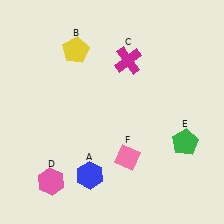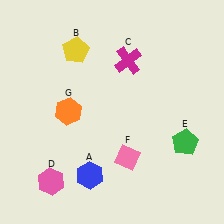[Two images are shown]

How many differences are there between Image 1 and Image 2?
There is 1 difference between the two images.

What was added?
An orange hexagon (G) was added in Image 2.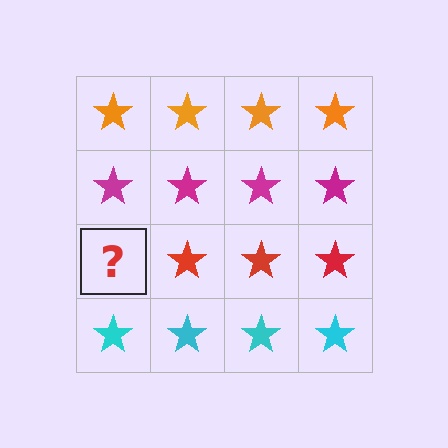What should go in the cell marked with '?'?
The missing cell should contain a red star.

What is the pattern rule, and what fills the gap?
The rule is that each row has a consistent color. The gap should be filled with a red star.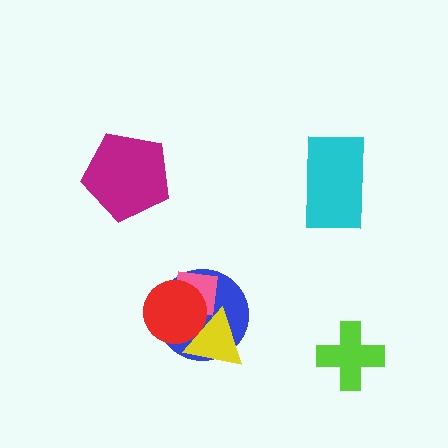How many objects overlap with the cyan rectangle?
0 objects overlap with the cyan rectangle.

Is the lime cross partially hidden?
No, no other shape covers it.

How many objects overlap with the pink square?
3 objects overlap with the pink square.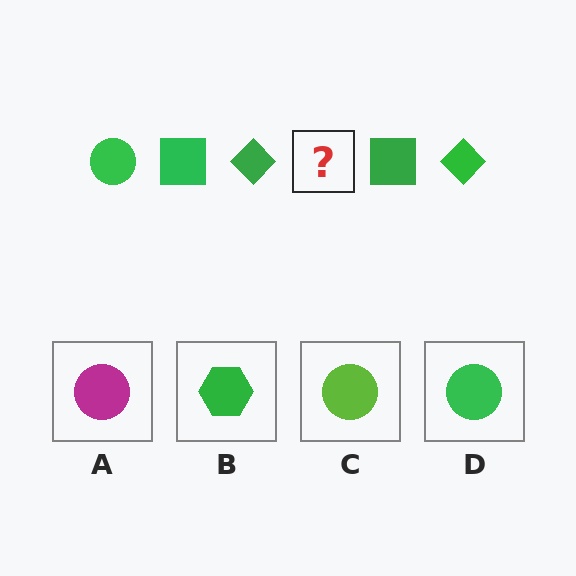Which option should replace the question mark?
Option D.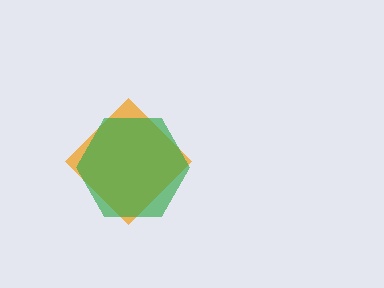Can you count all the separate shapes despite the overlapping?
Yes, there are 2 separate shapes.